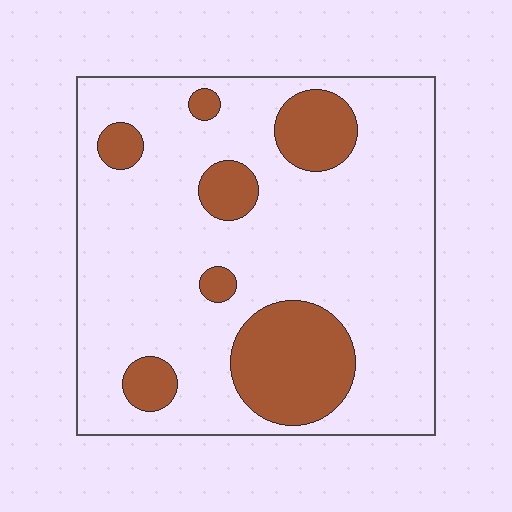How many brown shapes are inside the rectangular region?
7.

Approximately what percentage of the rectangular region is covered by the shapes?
Approximately 20%.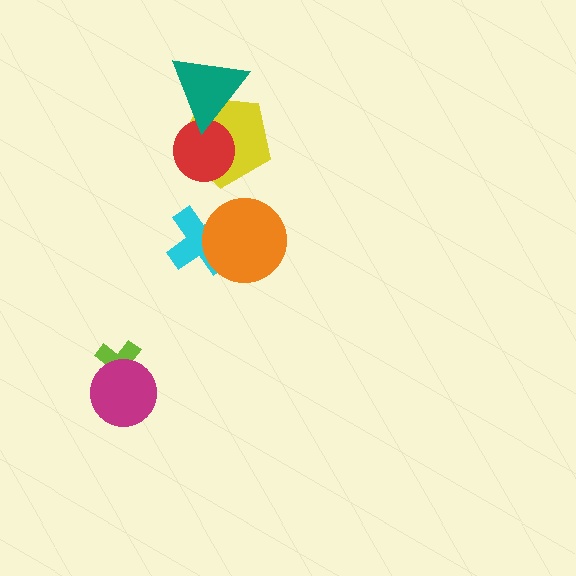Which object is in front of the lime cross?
The magenta circle is in front of the lime cross.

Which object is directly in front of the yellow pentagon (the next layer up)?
The red circle is directly in front of the yellow pentagon.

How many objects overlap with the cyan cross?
1 object overlaps with the cyan cross.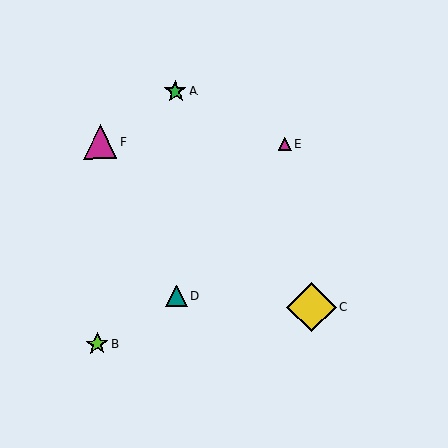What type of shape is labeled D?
Shape D is a teal triangle.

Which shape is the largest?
The yellow diamond (labeled C) is the largest.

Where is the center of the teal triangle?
The center of the teal triangle is at (177, 296).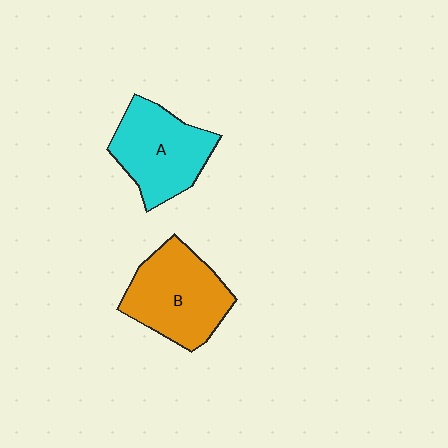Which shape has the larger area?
Shape B (orange).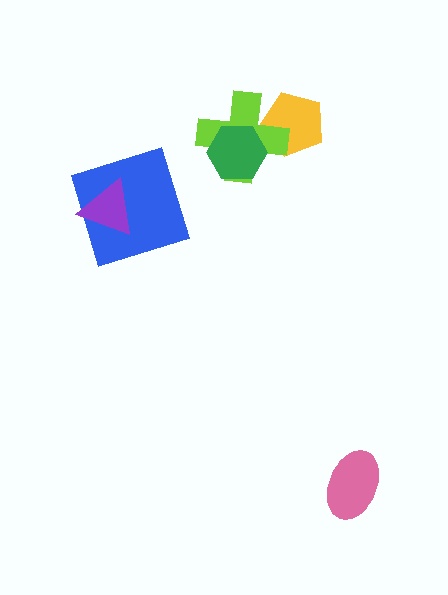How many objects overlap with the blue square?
1 object overlaps with the blue square.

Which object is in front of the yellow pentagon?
The lime cross is in front of the yellow pentagon.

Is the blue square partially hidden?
Yes, it is partially covered by another shape.